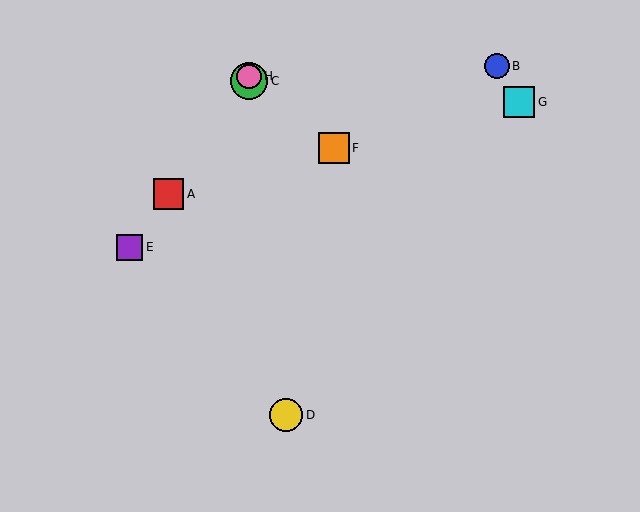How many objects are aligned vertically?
2 objects (C, H) are aligned vertically.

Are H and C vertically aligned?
Yes, both are at x≈249.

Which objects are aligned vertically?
Objects C, H are aligned vertically.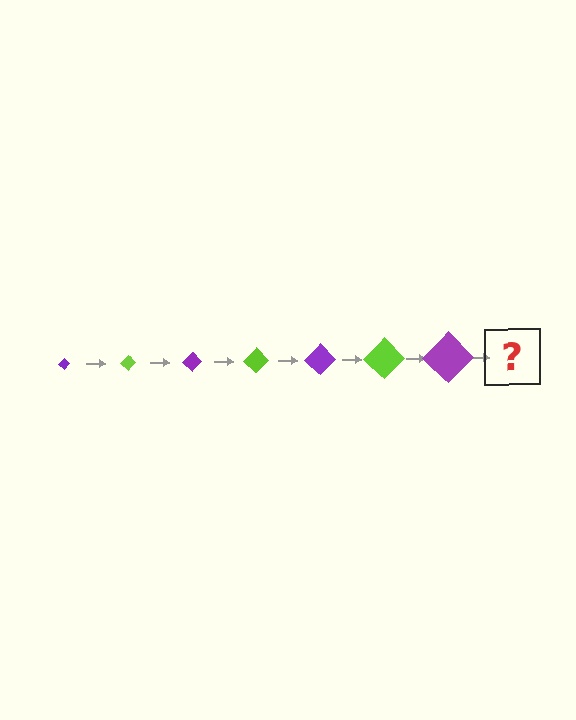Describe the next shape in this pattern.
It should be a lime diamond, larger than the previous one.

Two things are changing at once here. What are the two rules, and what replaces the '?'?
The two rules are that the diamond grows larger each step and the color cycles through purple and lime. The '?' should be a lime diamond, larger than the previous one.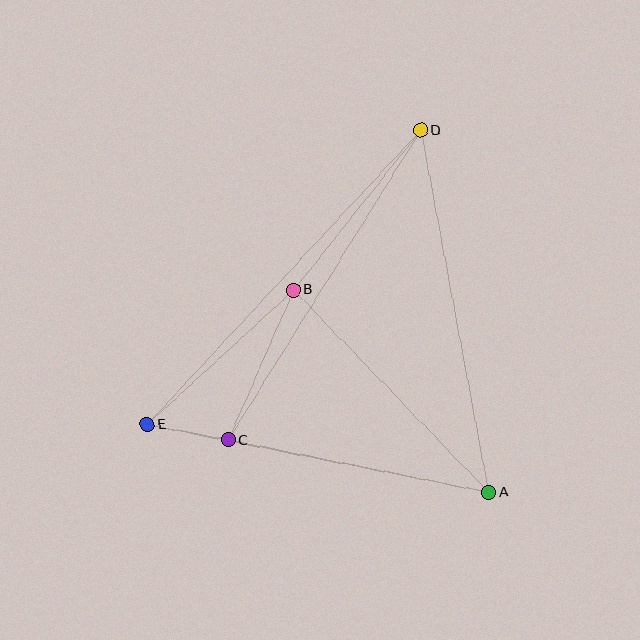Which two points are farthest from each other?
Points D and E are farthest from each other.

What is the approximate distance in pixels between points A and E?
The distance between A and E is approximately 349 pixels.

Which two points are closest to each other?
Points C and E are closest to each other.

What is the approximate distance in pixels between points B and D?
The distance between B and D is approximately 204 pixels.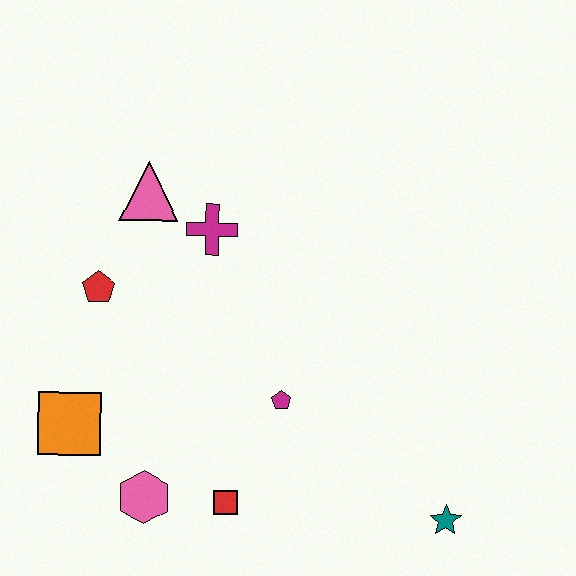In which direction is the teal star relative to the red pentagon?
The teal star is to the right of the red pentagon.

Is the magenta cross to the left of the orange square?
No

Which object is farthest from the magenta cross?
The teal star is farthest from the magenta cross.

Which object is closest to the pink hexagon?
The red square is closest to the pink hexagon.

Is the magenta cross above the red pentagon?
Yes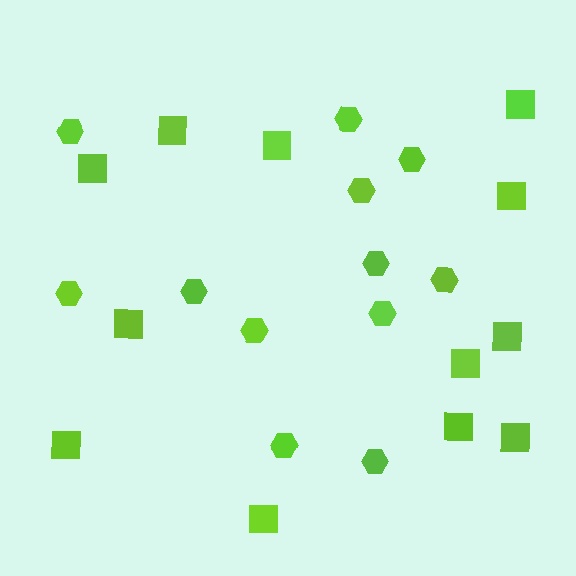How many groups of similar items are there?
There are 2 groups: one group of hexagons (12) and one group of squares (12).